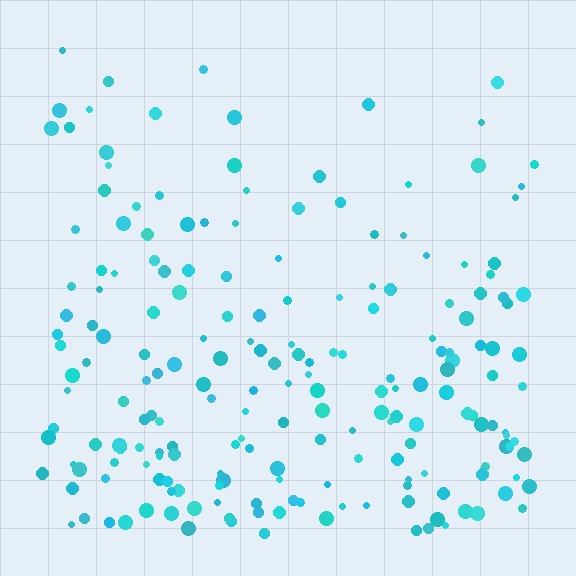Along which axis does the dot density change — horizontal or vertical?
Vertical.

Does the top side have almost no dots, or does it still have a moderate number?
Still a moderate number, just noticeably fewer than the bottom.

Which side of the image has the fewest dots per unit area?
The top.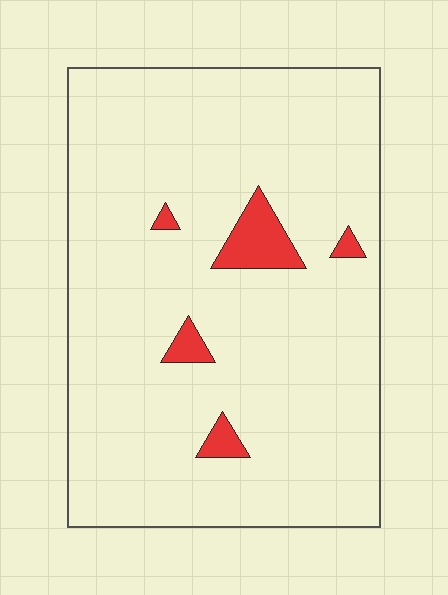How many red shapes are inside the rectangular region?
5.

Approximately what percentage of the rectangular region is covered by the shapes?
Approximately 5%.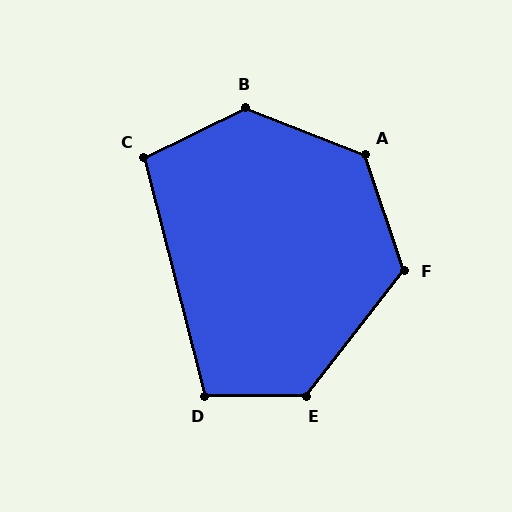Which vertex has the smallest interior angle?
C, at approximately 102 degrees.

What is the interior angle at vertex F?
Approximately 124 degrees (obtuse).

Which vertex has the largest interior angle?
B, at approximately 132 degrees.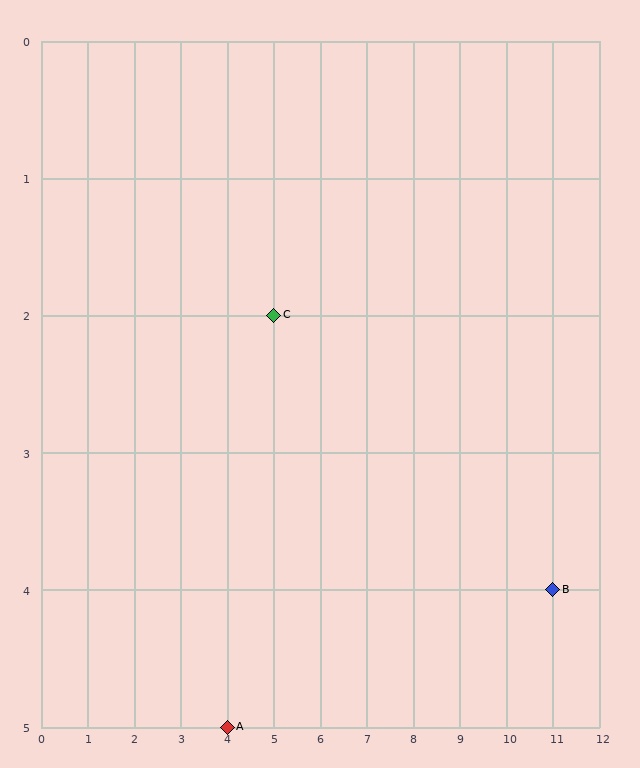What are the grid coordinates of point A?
Point A is at grid coordinates (4, 5).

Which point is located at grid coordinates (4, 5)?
Point A is at (4, 5).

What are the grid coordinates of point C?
Point C is at grid coordinates (5, 2).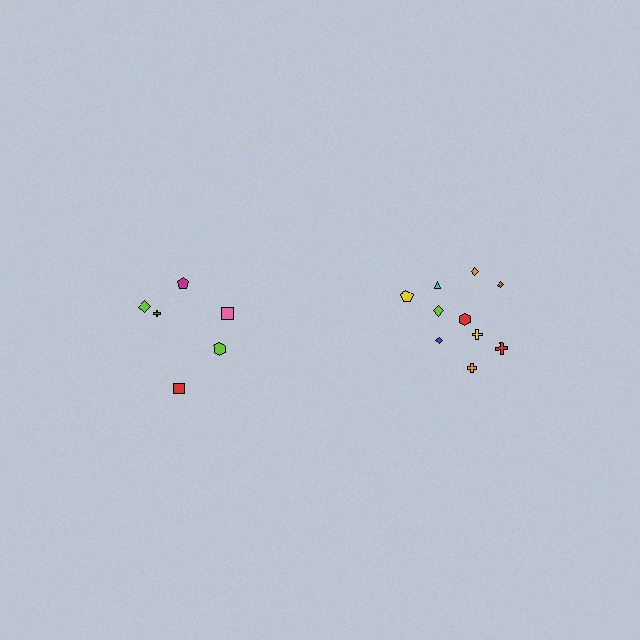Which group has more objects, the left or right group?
The right group.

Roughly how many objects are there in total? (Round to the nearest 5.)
Roughly 15 objects in total.